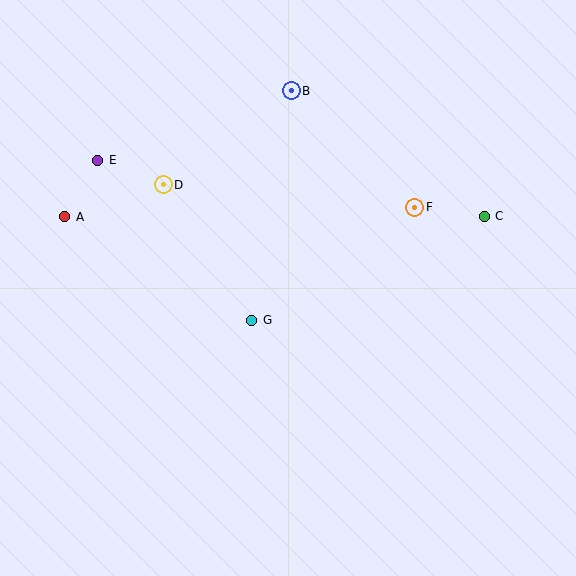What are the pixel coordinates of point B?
Point B is at (291, 91).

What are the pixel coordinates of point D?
Point D is at (163, 185).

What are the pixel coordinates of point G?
Point G is at (252, 320).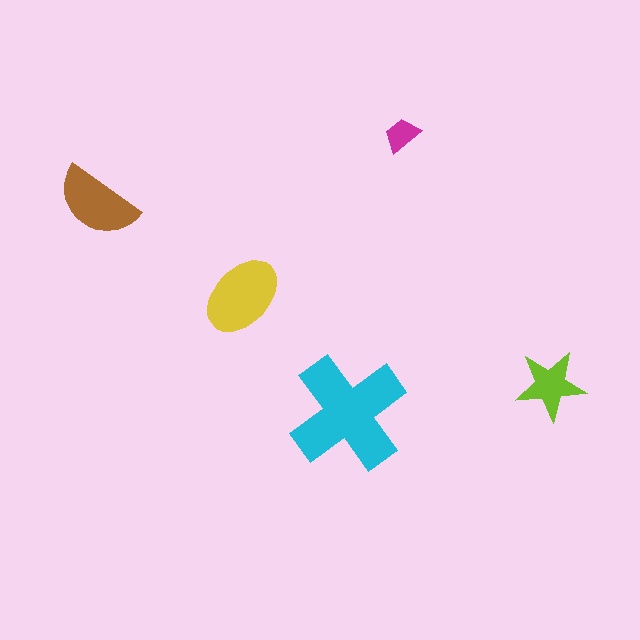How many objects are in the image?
There are 5 objects in the image.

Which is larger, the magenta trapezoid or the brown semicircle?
The brown semicircle.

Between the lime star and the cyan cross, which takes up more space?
The cyan cross.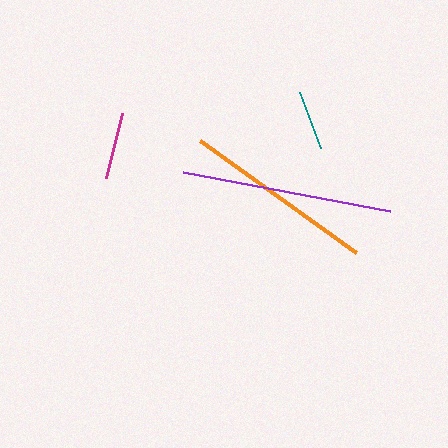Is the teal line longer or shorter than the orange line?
The orange line is longer than the teal line.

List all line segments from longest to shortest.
From longest to shortest: purple, orange, magenta, teal.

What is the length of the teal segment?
The teal segment is approximately 60 pixels long.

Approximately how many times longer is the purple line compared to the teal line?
The purple line is approximately 3.5 times the length of the teal line.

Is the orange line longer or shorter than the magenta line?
The orange line is longer than the magenta line.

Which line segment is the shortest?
The teal line is the shortest at approximately 60 pixels.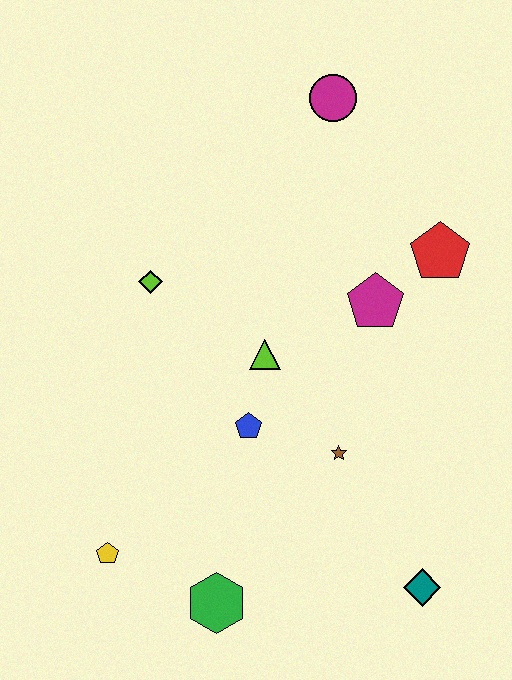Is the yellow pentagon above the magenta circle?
No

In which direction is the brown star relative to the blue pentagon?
The brown star is to the right of the blue pentagon.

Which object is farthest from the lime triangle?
The teal diamond is farthest from the lime triangle.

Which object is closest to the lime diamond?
The lime triangle is closest to the lime diamond.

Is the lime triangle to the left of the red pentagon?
Yes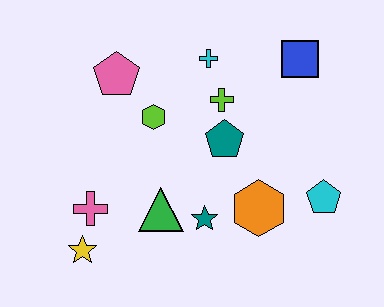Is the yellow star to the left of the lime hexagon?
Yes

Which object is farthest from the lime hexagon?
The cyan pentagon is farthest from the lime hexagon.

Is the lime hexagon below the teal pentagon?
No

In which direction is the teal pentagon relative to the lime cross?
The teal pentagon is below the lime cross.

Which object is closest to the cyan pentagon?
The orange hexagon is closest to the cyan pentagon.